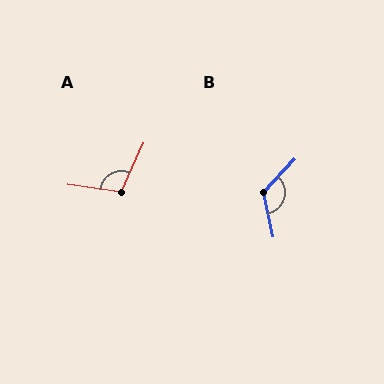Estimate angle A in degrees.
Approximately 107 degrees.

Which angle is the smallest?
A, at approximately 107 degrees.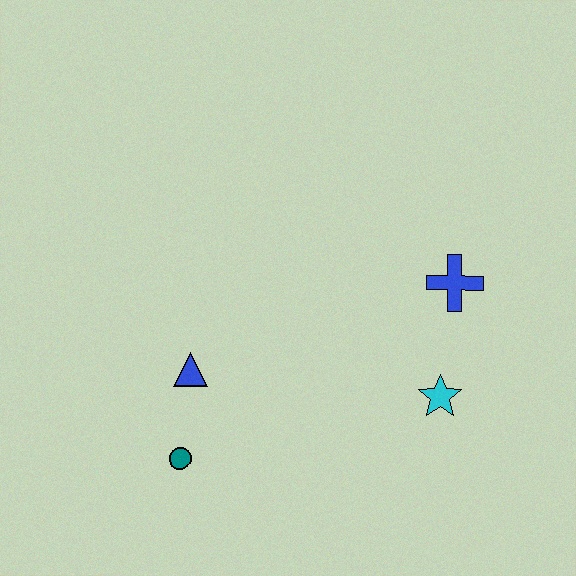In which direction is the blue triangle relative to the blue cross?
The blue triangle is to the left of the blue cross.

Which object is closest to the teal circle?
The blue triangle is closest to the teal circle.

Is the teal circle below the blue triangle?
Yes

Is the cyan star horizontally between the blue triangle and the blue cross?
Yes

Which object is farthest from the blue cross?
The teal circle is farthest from the blue cross.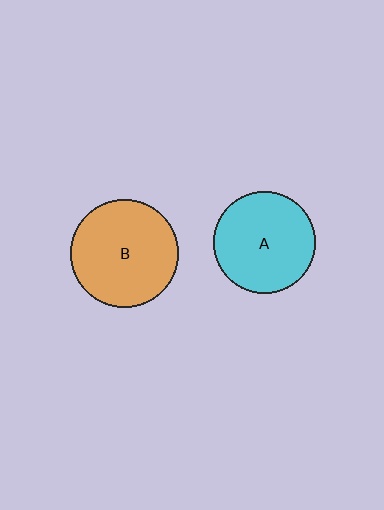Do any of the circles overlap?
No, none of the circles overlap.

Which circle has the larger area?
Circle B (orange).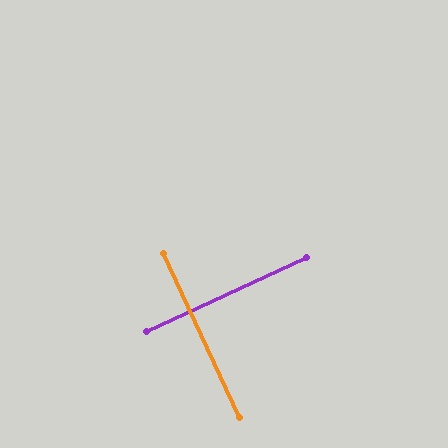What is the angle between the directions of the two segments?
Approximately 90 degrees.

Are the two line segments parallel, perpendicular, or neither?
Perpendicular — they meet at approximately 90°.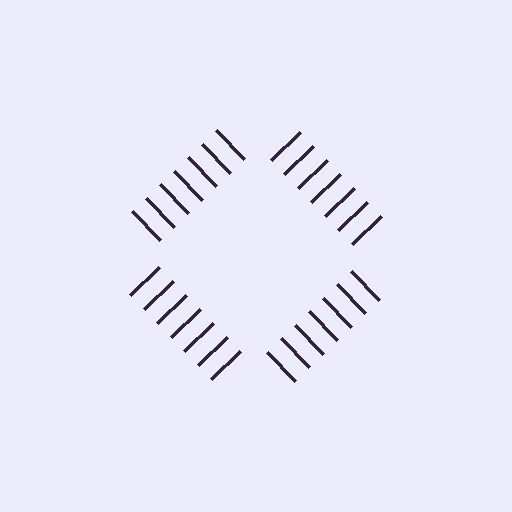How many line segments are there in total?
28 — 7 along each of the 4 edges.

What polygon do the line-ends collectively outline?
An illusory square — the line segments terminate on its edges but no continuous stroke is drawn.